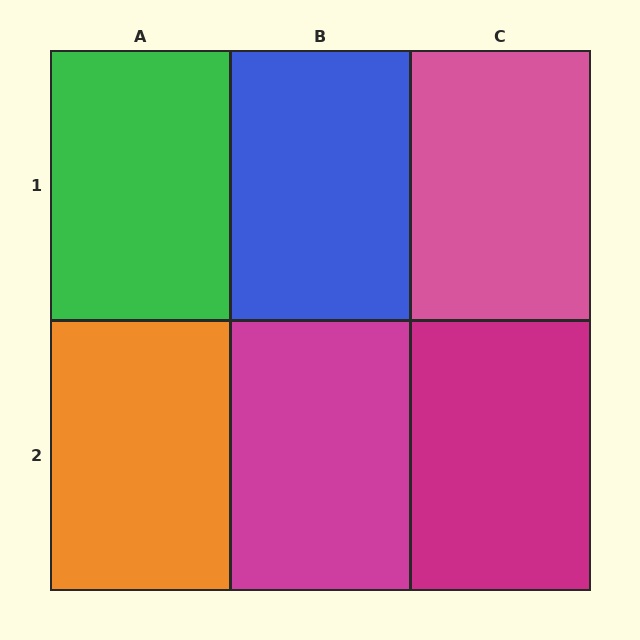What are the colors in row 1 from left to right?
Green, blue, pink.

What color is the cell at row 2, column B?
Magenta.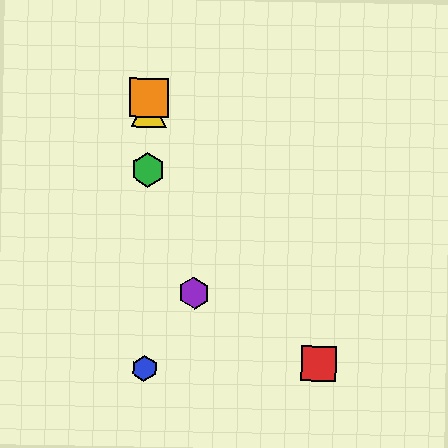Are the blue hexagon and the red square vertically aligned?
No, the blue hexagon is at x≈145 and the red square is at x≈318.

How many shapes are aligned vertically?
4 shapes (the blue hexagon, the green hexagon, the yellow triangle, the orange square) are aligned vertically.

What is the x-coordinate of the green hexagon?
The green hexagon is at x≈148.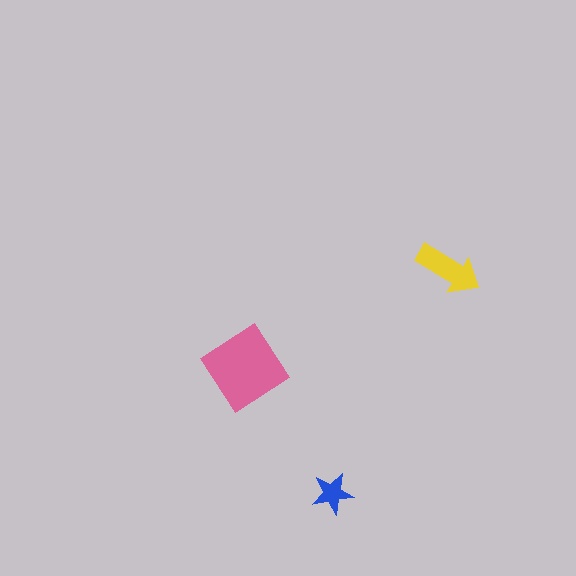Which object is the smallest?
The blue star.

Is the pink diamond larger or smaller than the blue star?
Larger.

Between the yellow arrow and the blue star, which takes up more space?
The yellow arrow.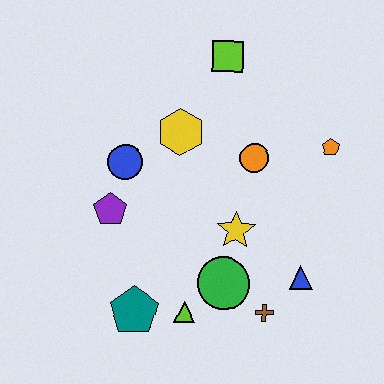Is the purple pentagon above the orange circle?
No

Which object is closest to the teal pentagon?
The lime triangle is closest to the teal pentagon.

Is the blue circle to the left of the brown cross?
Yes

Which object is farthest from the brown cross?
The lime square is farthest from the brown cross.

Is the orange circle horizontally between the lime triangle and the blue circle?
No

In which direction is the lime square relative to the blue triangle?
The lime square is above the blue triangle.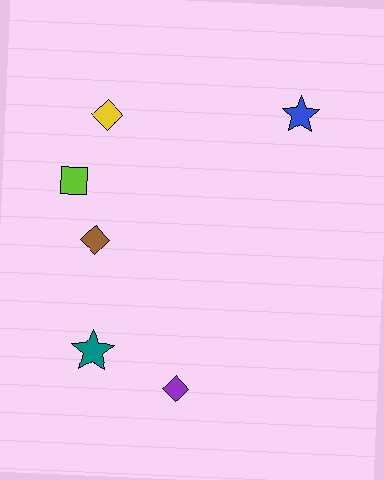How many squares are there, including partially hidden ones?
There is 1 square.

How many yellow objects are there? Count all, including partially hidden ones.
There is 1 yellow object.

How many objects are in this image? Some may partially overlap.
There are 6 objects.